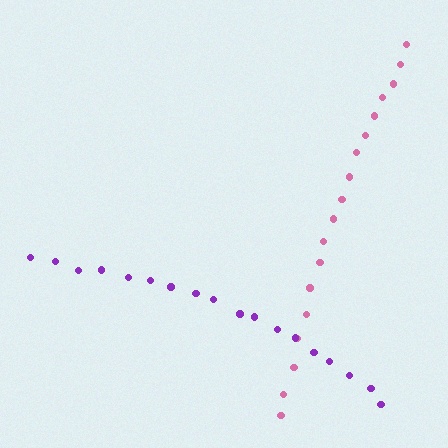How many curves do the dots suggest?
There are 2 distinct paths.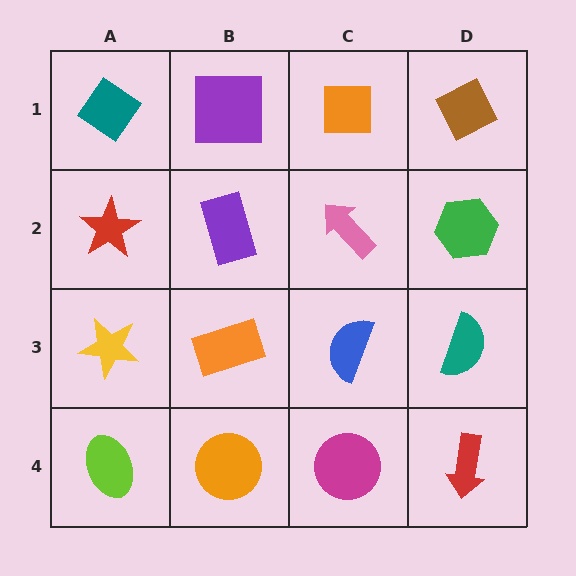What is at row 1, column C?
An orange square.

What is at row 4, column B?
An orange circle.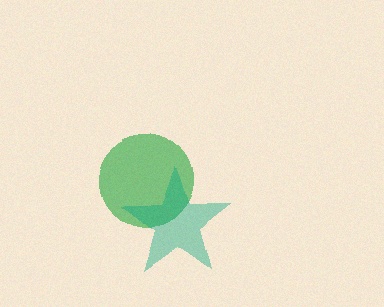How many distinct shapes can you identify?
There are 2 distinct shapes: a green circle, a teal star.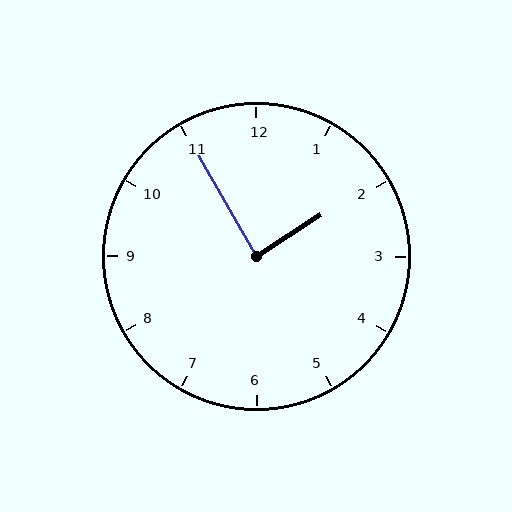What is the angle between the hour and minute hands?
Approximately 88 degrees.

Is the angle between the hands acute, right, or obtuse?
It is right.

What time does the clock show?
1:55.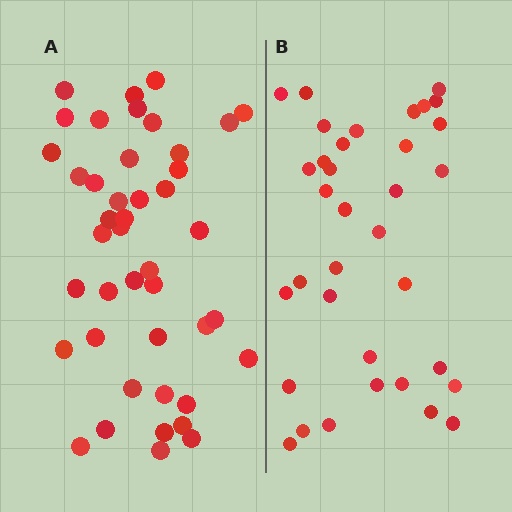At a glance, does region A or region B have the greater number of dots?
Region A (the left region) has more dots.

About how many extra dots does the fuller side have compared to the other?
Region A has roughly 8 or so more dots than region B.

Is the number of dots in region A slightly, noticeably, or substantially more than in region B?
Region A has only slightly more — the two regions are fairly close. The ratio is roughly 1.2 to 1.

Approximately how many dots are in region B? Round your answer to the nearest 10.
About 40 dots. (The exact count is 35, which rounds to 40.)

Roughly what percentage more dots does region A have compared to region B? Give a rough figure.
About 25% more.